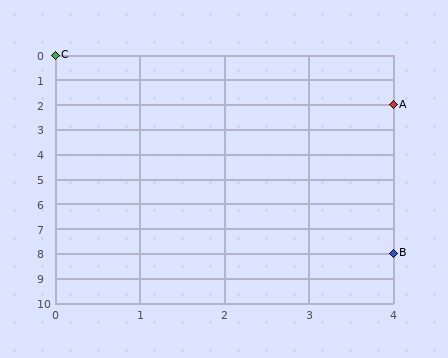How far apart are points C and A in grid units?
Points C and A are 4 columns and 2 rows apart (about 4.5 grid units diagonally).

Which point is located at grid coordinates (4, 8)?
Point B is at (4, 8).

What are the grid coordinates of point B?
Point B is at grid coordinates (4, 8).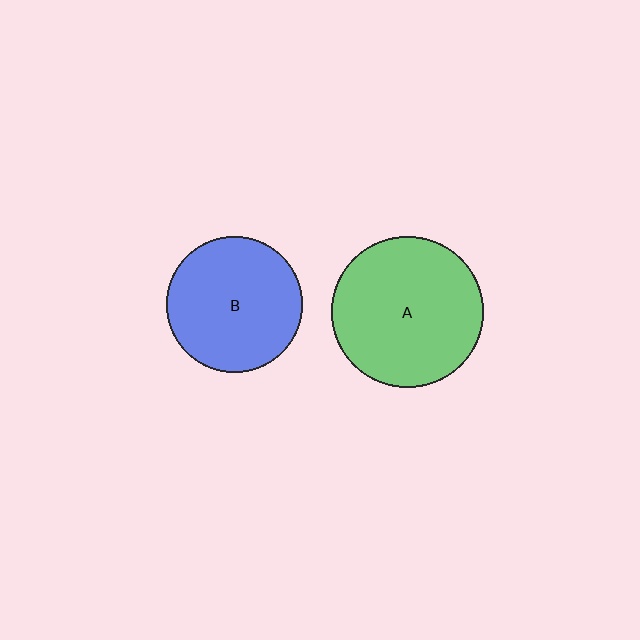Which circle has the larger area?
Circle A (green).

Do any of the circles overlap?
No, none of the circles overlap.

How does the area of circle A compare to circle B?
Approximately 1.2 times.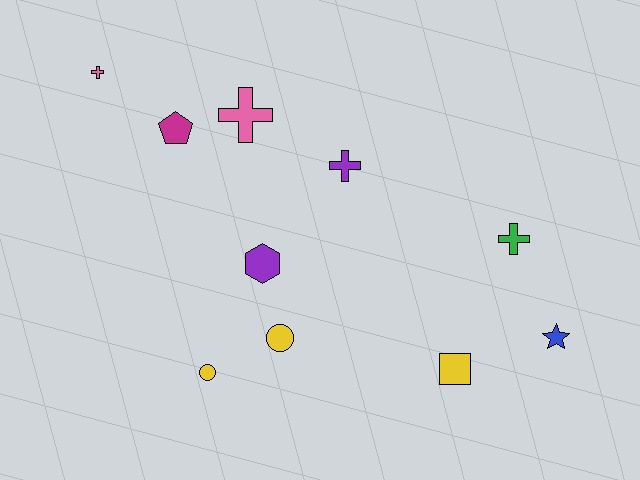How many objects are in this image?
There are 10 objects.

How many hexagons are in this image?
There is 1 hexagon.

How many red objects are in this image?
There are no red objects.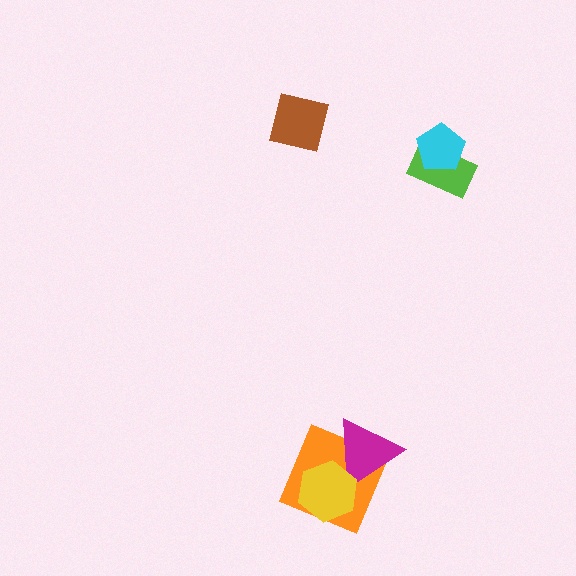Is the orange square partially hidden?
Yes, it is partially covered by another shape.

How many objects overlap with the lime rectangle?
1 object overlaps with the lime rectangle.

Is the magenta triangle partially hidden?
Yes, it is partially covered by another shape.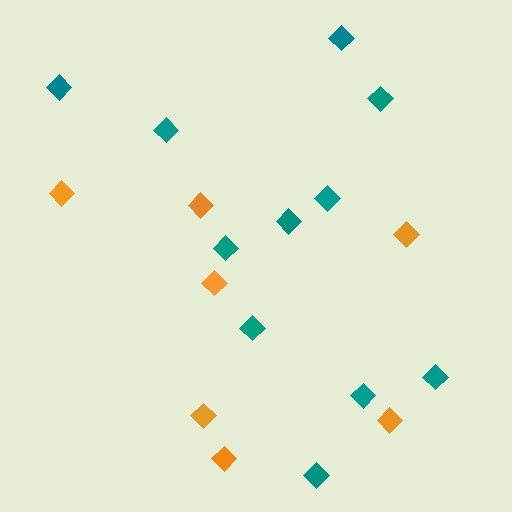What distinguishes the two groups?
There are 2 groups: one group of orange diamonds (7) and one group of teal diamonds (11).